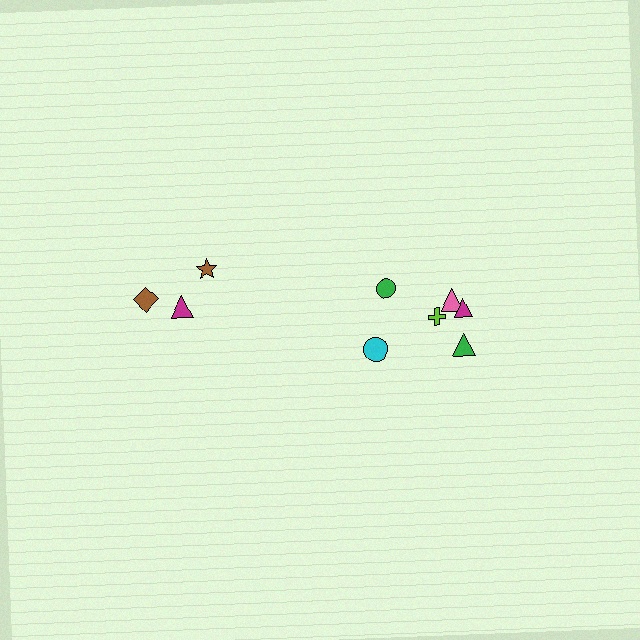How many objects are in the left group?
There are 3 objects.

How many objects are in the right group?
There are 6 objects.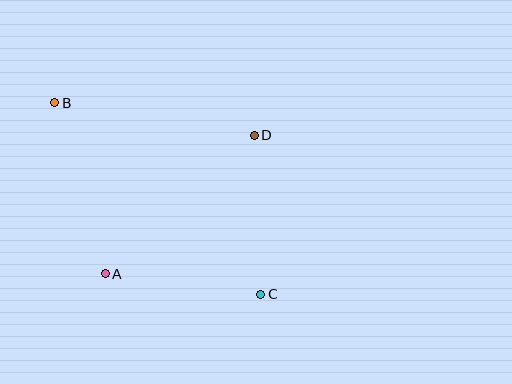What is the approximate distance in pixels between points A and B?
The distance between A and B is approximately 178 pixels.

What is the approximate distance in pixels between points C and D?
The distance between C and D is approximately 159 pixels.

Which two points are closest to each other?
Points A and C are closest to each other.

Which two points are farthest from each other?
Points B and C are farthest from each other.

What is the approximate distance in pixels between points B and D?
The distance between B and D is approximately 202 pixels.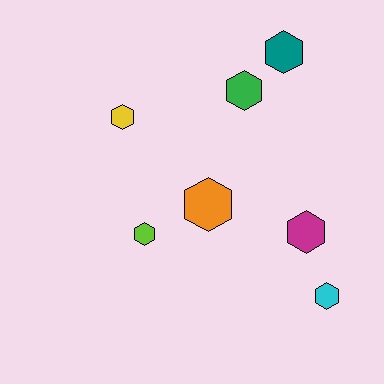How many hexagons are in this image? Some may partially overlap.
There are 7 hexagons.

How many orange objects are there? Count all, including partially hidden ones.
There is 1 orange object.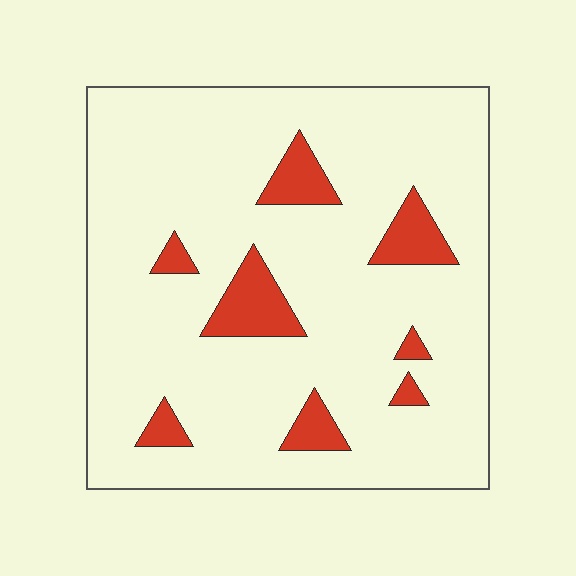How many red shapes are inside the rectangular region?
8.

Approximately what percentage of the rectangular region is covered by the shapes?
Approximately 10%.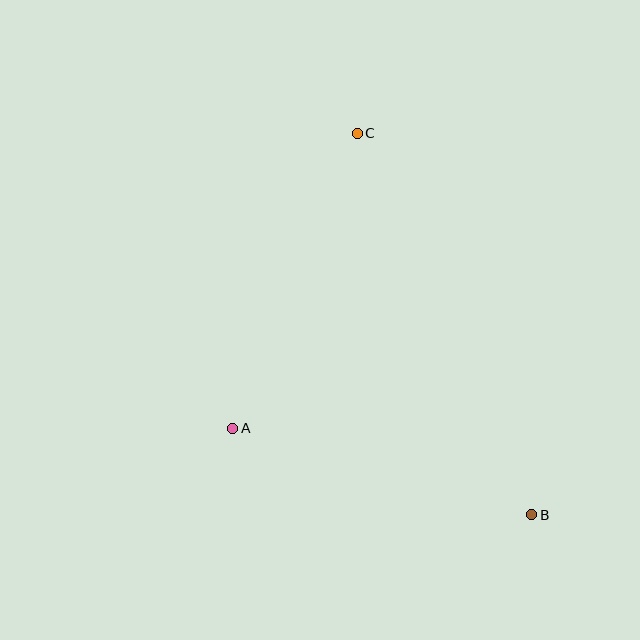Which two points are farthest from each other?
Points B and C are farthest from each other.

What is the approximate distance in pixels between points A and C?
The distance between A and C is approximately 320 pixels.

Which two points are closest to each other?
Points A and B are closest to each other.